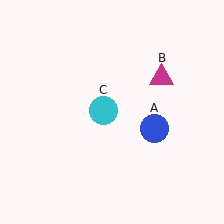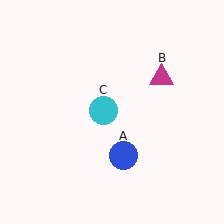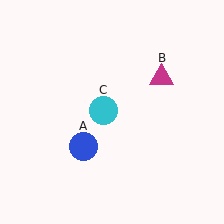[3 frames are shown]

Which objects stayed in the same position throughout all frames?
Magenta triangle (object B) and cyan circle (object C) remained stationary.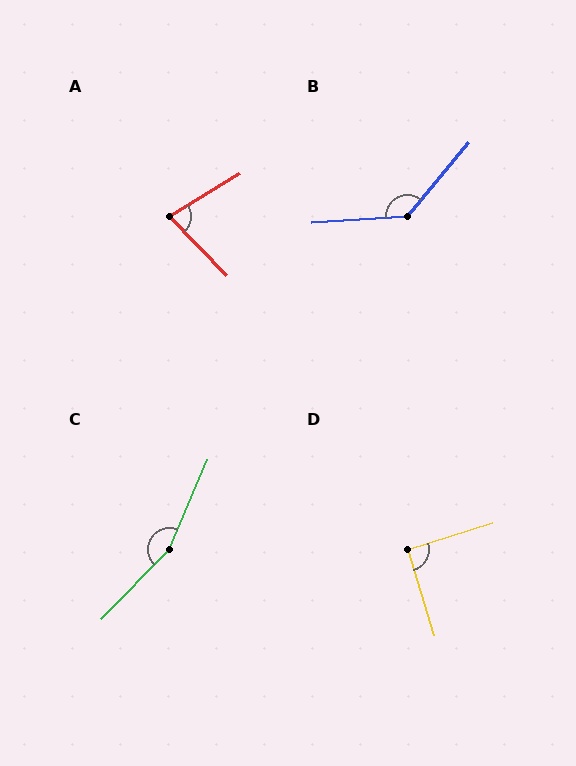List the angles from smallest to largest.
A (77°), D (90°), B (134°), C (159°).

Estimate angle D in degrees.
Approximately 90 degrees.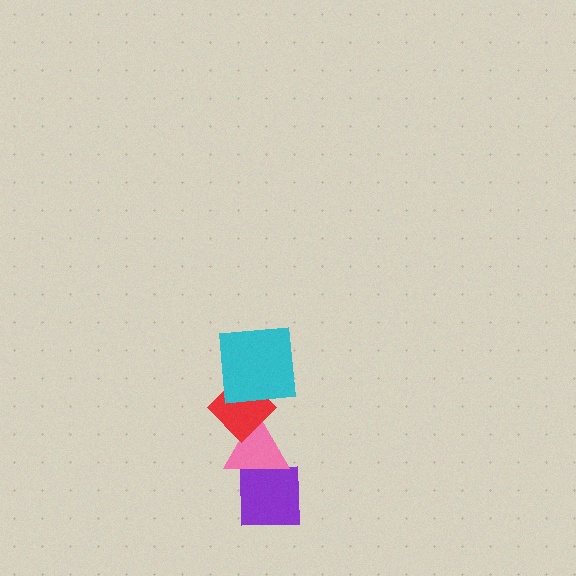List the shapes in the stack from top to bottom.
From top to bottom: the cyan square, the red diamond, the pink triangle, the purple square.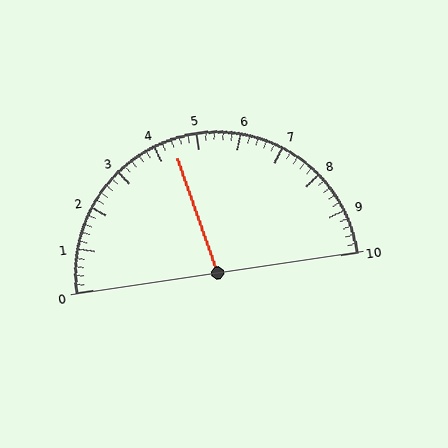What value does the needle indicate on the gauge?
The needle indicates approximately 4.4.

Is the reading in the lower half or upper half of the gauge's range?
The reading is in the lower half of the range (0 to 10).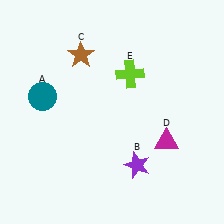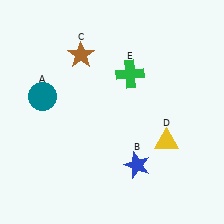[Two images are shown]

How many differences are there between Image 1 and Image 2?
There are 3 differences between the two images.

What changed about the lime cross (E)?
In Image 1, E is lime. In Image 2, it changed to green.